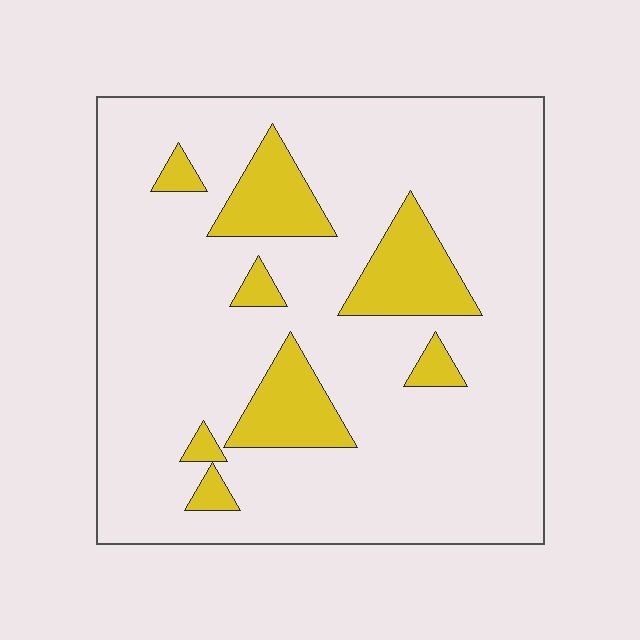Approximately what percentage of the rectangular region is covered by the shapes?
Approximately 15%.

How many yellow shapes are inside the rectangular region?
8.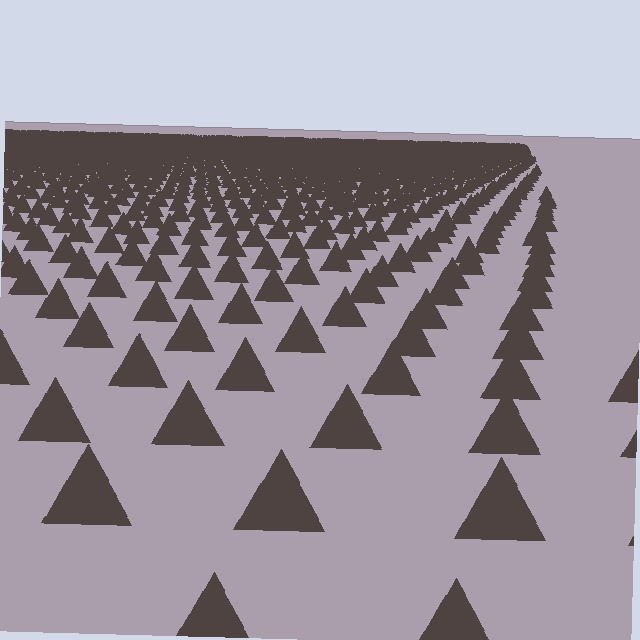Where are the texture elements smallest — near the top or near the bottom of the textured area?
Near the top.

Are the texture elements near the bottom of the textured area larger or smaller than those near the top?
Larger. Near the bottom, elements are closer to the viewer and appear at a bigger on-screen size.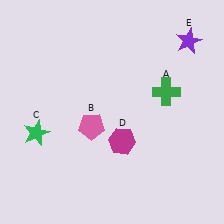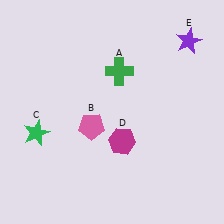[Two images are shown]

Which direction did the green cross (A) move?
The green cross (A) moved left.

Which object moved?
The green cross (A) moved left.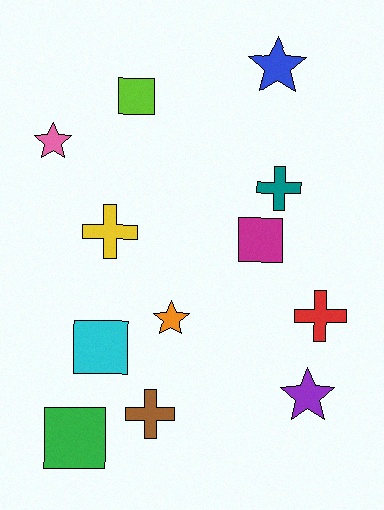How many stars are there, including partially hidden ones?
There are 4 stars.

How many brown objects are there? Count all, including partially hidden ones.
There is 1 brown object.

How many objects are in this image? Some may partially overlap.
There are 12 objects.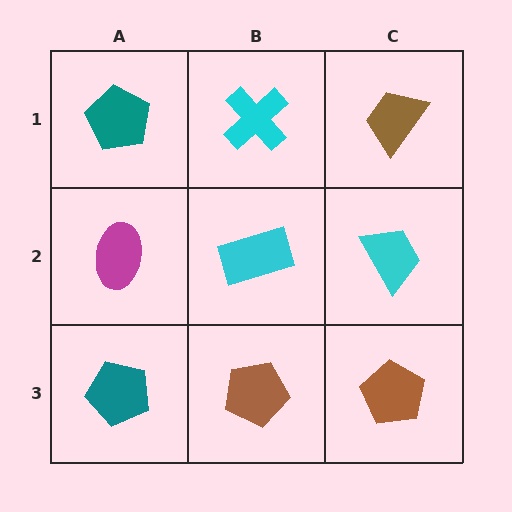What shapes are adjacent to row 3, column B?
A cyan rectangle (row 2, column B), a teal pentagon (row 3, column A), a brown pentagon (row 3, column C).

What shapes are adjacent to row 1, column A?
A magenta ellipse (row 2, column A), a cyan cross (row 1, column B).